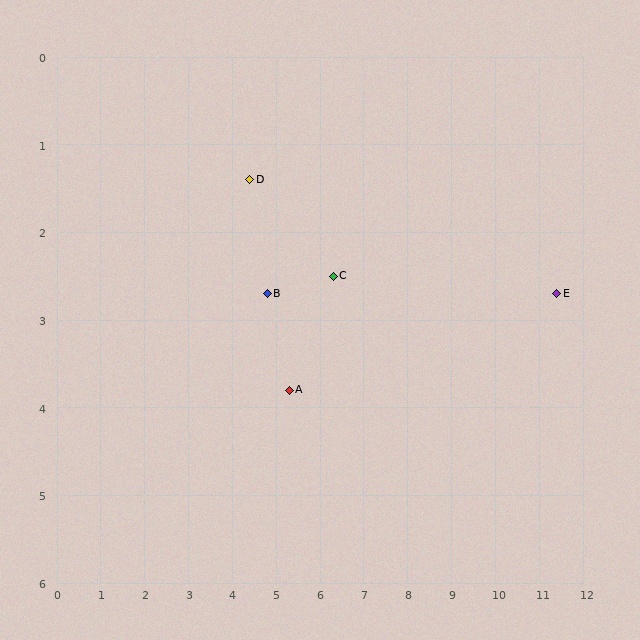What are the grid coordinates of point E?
Point E is at approximately (11.4, 2.7).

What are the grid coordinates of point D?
Point D is at approximately (4.4, 1.4).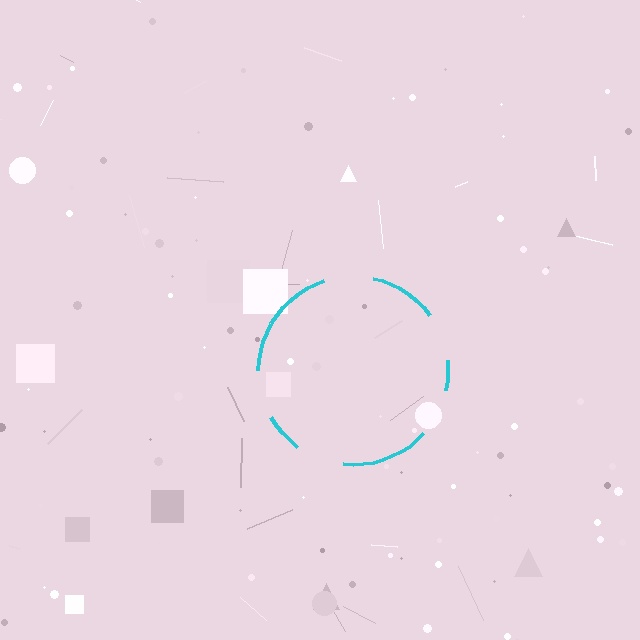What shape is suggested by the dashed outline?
The dashed outline suggests a circle.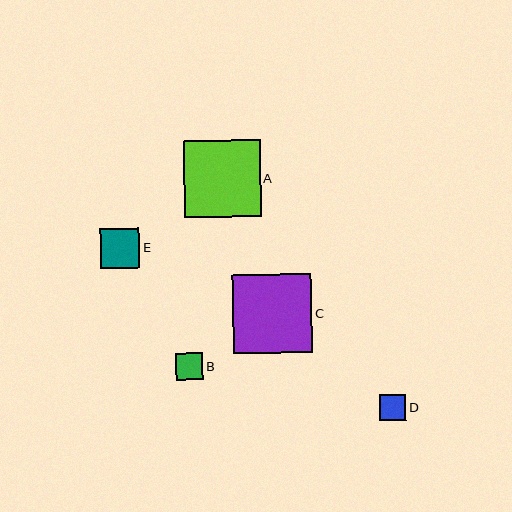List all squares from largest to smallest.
From largest to smallest: C, A, E, B, D.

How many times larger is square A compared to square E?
Square A is approximately 1.9 times the size of square E.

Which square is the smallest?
Square D is the smallest with a size of approximately 26 pixels.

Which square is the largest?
Square C is the largest with a size of approximately 79 pixels.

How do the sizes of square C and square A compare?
Square C and square A are approximately the same size.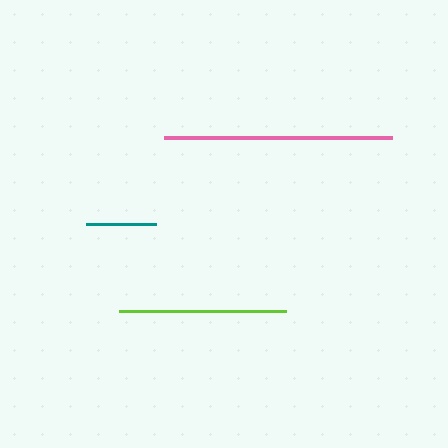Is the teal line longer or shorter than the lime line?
The lime line is longer than the teal line.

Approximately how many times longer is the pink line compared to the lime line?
The pink line is approximately 1.4 times the length of the lime line.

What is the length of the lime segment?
The lime segment is approximately 167 pixels long.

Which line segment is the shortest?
The teal line is the shortest at approximately 70 pixels.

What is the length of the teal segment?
The teal segment is approximately 70 pixels long.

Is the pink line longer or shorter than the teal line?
The pink line is longer than the teal line.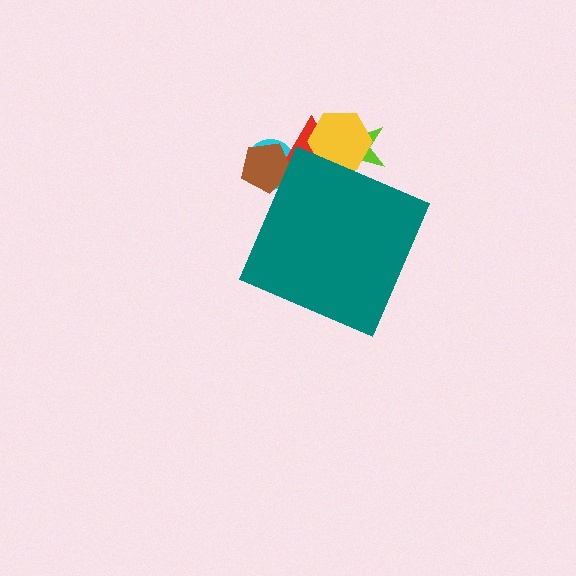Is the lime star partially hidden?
Yes, the lime star is partially hidden behind the teal diamond.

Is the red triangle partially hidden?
Yes, the red triangle is partially hidden behind the teal diamond.